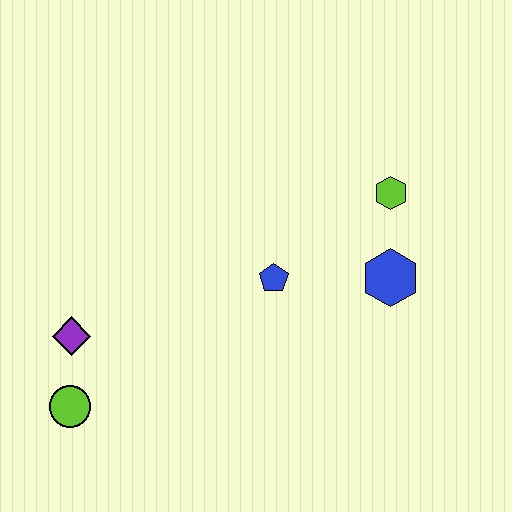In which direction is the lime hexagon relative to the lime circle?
The lime hexagon is to the right of the lime circle.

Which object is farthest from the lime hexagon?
The lime circle is farthest from the lime hexagon.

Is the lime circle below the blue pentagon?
Yes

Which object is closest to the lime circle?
The purple diamond is closest to the lime circle.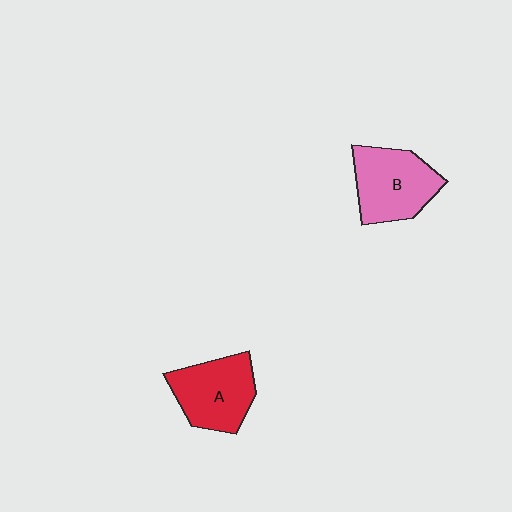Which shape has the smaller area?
Shape A (red).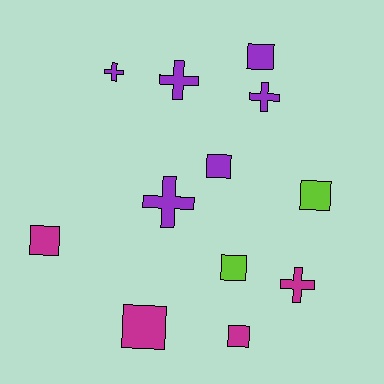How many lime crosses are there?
There are no lime crosses.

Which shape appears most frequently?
Square, with 7 objects.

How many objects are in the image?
There are 12 objects.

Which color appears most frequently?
Purple, with 6 objects.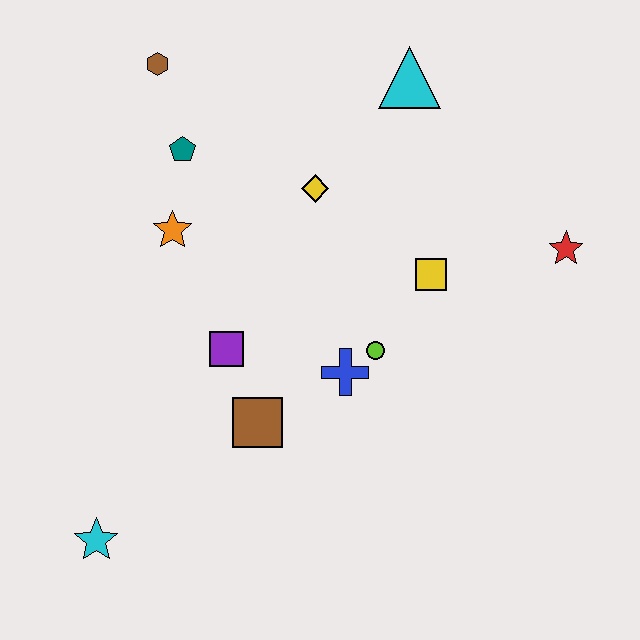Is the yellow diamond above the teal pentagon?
No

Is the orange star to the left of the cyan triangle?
Yes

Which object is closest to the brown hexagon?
The teal pentagon is closest to the brown hexagon.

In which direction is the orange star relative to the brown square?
The orange star is above the brown square.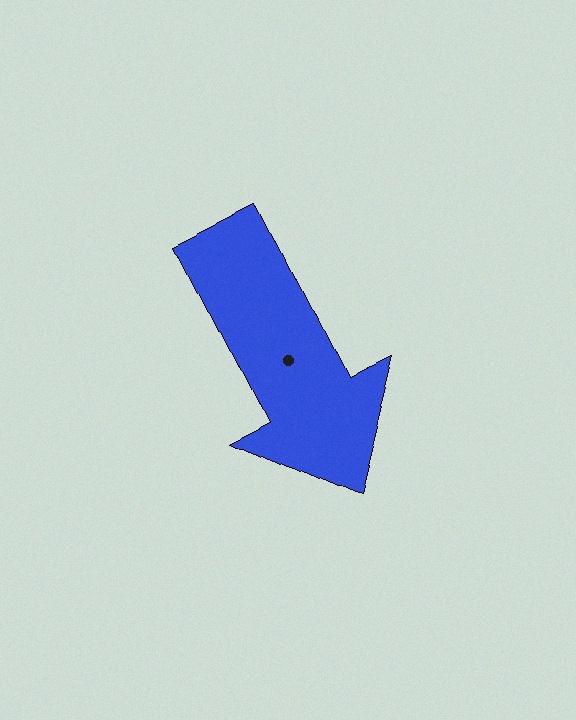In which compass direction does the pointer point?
Southeast.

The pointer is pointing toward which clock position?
Roughly 5 o'clock.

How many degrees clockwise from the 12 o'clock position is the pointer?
Approximately 154 degrees.